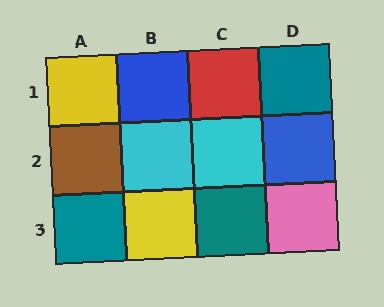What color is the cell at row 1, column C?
Red.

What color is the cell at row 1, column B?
Blue.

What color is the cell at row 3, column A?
Teal.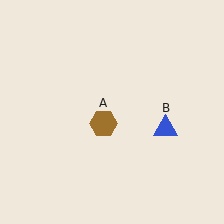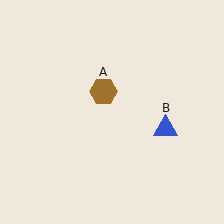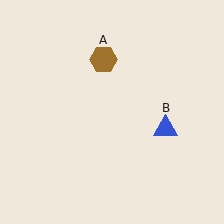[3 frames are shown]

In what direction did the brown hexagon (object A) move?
The brown hexagon (object A) moved up.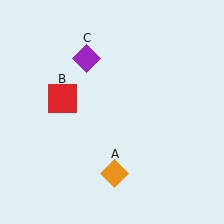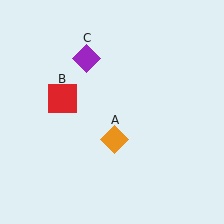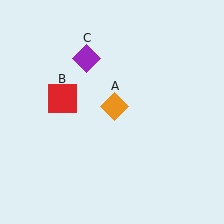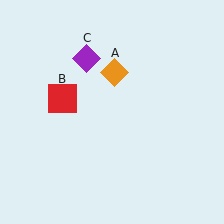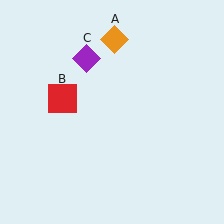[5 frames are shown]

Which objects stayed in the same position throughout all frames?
Red square (object B) and purple diamond (object C) remained stationary.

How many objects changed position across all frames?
1 object changed position: orange diamond (object A).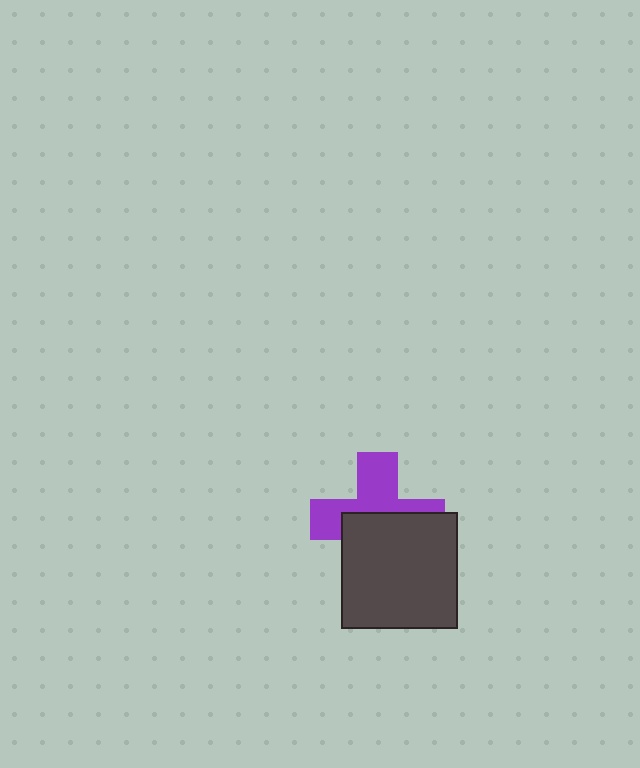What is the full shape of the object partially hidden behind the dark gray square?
The partially hidden object is a purple cross.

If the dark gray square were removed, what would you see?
You would see the complete purple cross.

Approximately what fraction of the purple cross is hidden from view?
Roughly 52% of the purple cross is hidden behind the dark gray square.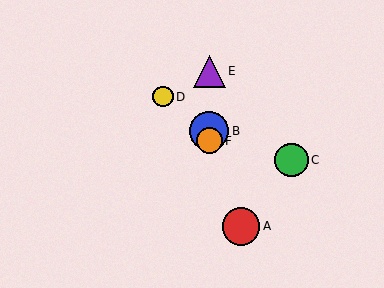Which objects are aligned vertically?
Objects B, E, F are aligned vertically.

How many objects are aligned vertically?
3 objects (B, E, F) are aligned vertically.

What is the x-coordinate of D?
Object D is at x≈163.